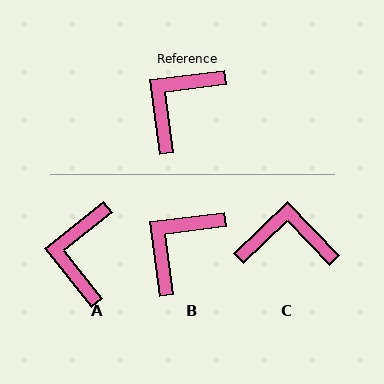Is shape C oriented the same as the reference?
No, it is off by about 53 degrees.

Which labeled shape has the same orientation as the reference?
B.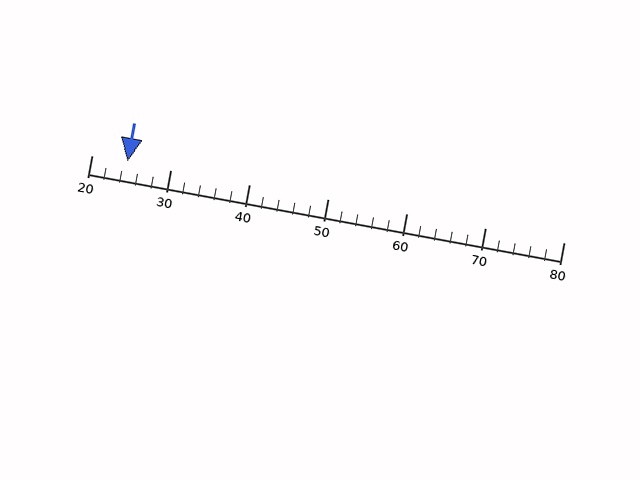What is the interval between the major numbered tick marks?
The major tick marks are spaced 10 units apart.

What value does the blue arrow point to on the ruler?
The blue arrow points to approximately 24.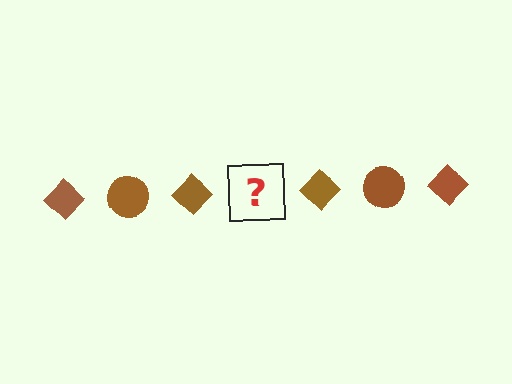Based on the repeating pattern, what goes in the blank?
The blank should be a brown circle.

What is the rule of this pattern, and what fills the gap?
The rule is that the pattern cycles through diamond, circle shapes in brown. The gap should be filled with a brown circle.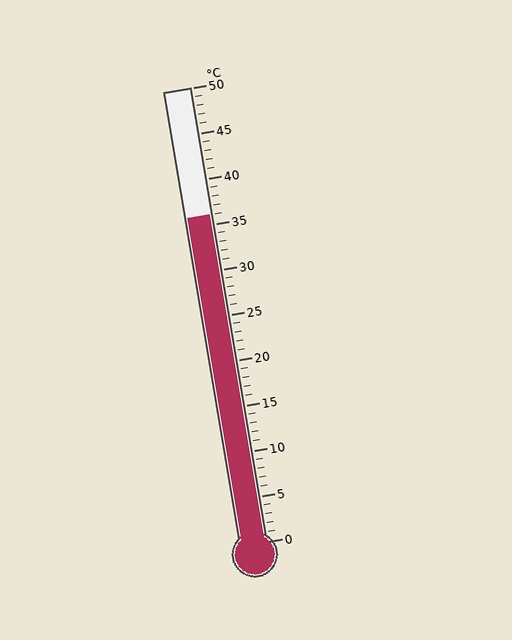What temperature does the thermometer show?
The thermometer shows approximately 36°C.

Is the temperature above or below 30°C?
The temperature is above 30°C.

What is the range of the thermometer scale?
The thermometer scale ranges from 0°C to 50°C.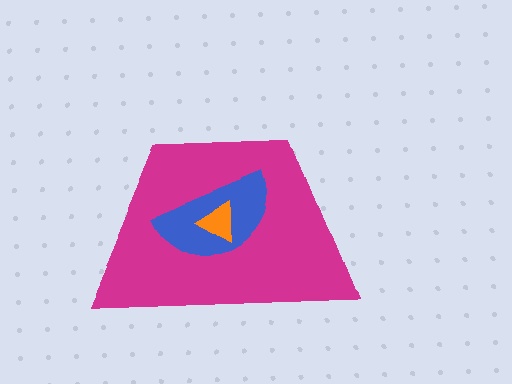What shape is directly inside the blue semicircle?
The orange triangle.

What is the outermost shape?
The magenta trapezoid.